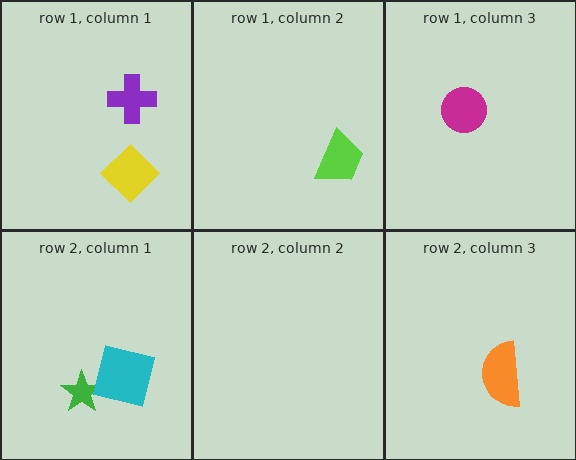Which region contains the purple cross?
The row 1, column 1 region.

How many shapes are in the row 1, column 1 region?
2.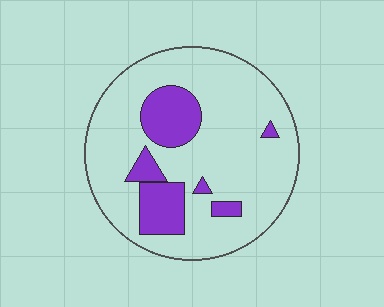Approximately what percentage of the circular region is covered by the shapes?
Approximately 20%.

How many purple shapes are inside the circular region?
6.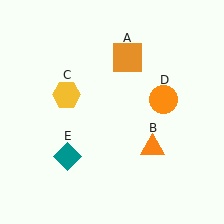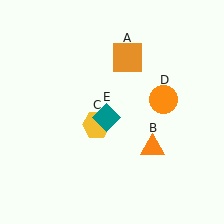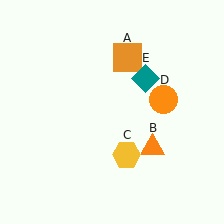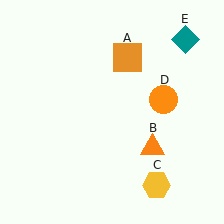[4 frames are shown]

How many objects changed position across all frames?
2 objects changed position: yellow hexagon (object C), teal diamond (object E).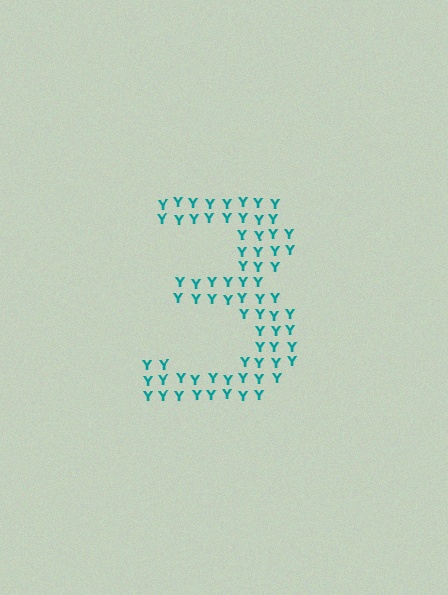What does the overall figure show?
The overall figure shows the digit 3.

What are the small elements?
The small elements are letter Y's.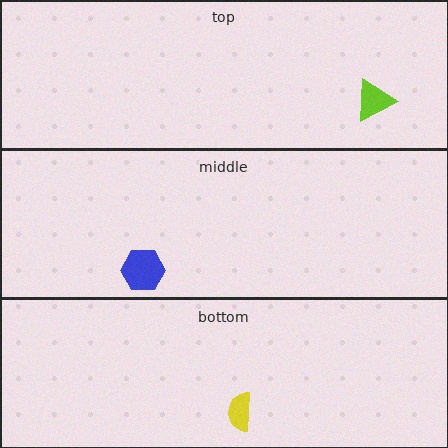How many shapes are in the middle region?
1.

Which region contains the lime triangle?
The top region.